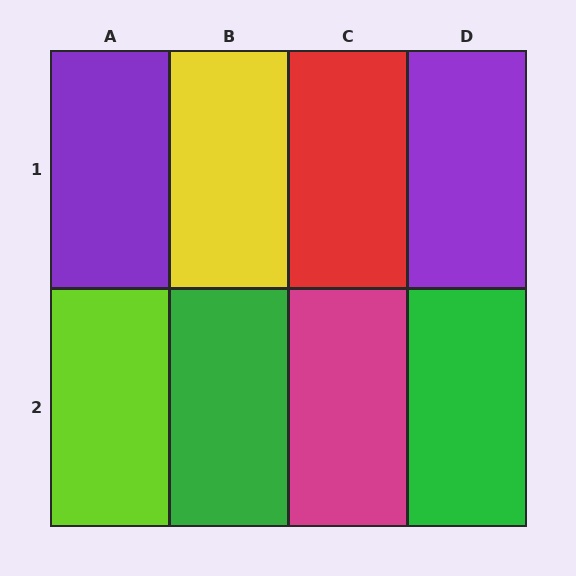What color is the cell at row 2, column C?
Magenta.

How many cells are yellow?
1 cell is yellow.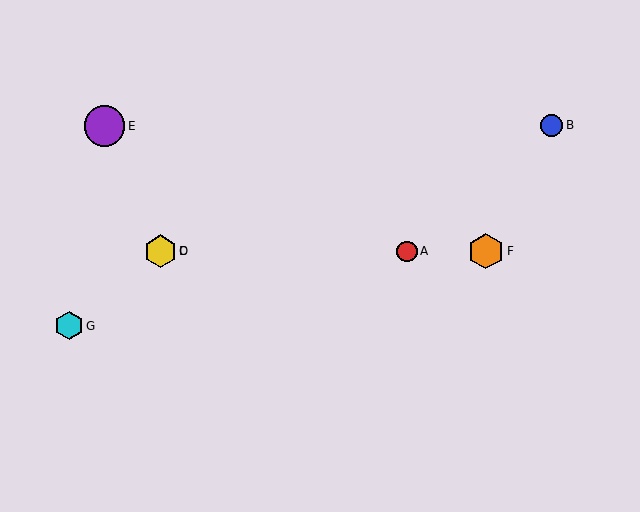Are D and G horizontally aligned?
No, D is at y≈251 and G is at y≈326.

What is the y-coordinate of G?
Object G is at y≈326.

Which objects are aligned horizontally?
Objects A, C, D, F are aligned horizontally.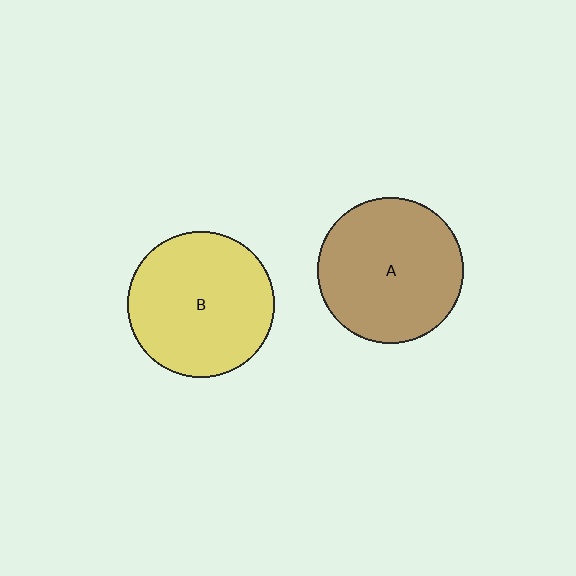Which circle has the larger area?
Circle B (yellow).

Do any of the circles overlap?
No, none of the circles overlap.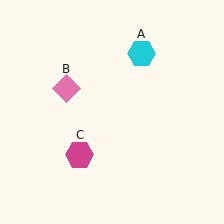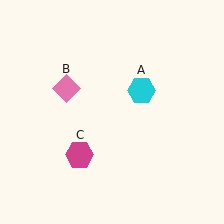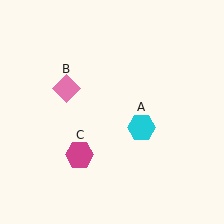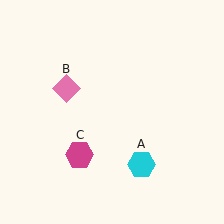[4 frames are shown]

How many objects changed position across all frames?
1 object changed position: cyan hexagon (object A).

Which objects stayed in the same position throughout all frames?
Pink diamond (object B) and magenta hexagon (object C) remained stationary.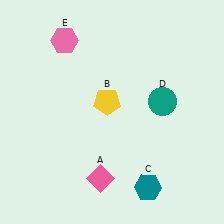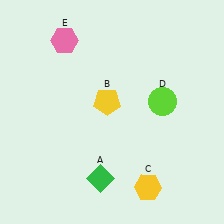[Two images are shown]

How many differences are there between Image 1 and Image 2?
There are 3 differences between the two images.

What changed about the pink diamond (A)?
In Image 1, A is pink. In Image 2, it changed to green.